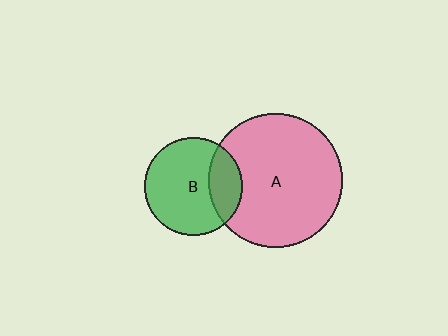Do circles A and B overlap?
Yes.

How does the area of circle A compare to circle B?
Approximately 1.9 times.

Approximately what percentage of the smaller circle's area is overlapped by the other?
Approximately 25%.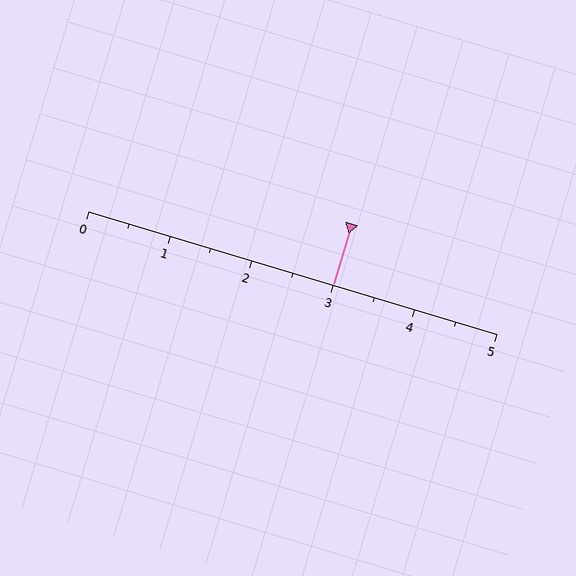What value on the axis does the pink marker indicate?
The marker indicates approximately 3.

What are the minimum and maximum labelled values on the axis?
The axis runs from 0 to 5.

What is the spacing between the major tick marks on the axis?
The major ticks are spaced 1 apart.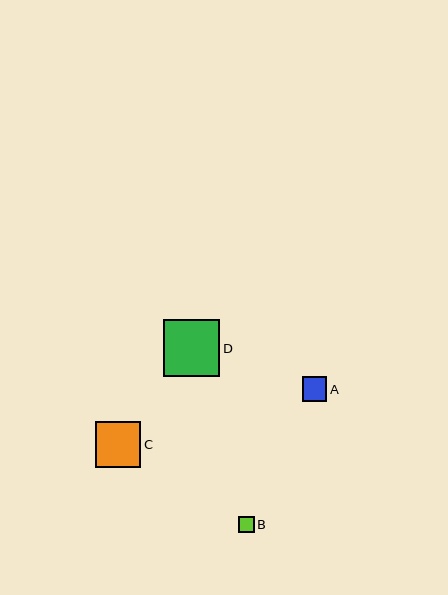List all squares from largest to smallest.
From largest to smallest: D, C, A, B.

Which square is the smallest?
Square B is the smallest with a size of approximately 16 pixels.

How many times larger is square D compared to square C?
Square D is approximately 1.2 times the size of square C.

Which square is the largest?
Square D is the largest with a size of approximately 56 pixels.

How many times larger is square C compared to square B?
Square C is approximately 2.9 times the size of square B.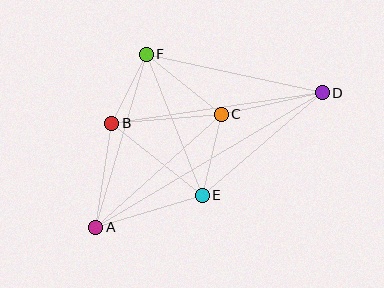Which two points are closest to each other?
Points B and F are closest to each other.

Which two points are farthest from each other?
Points A and D are farthest from each other.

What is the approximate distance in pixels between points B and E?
The distance between B and E is approximately 116 pixels.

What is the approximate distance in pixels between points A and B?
The distance between A and B is approximately 105 pixels.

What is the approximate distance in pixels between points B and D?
The distance between B and D is approximately 213 pixels.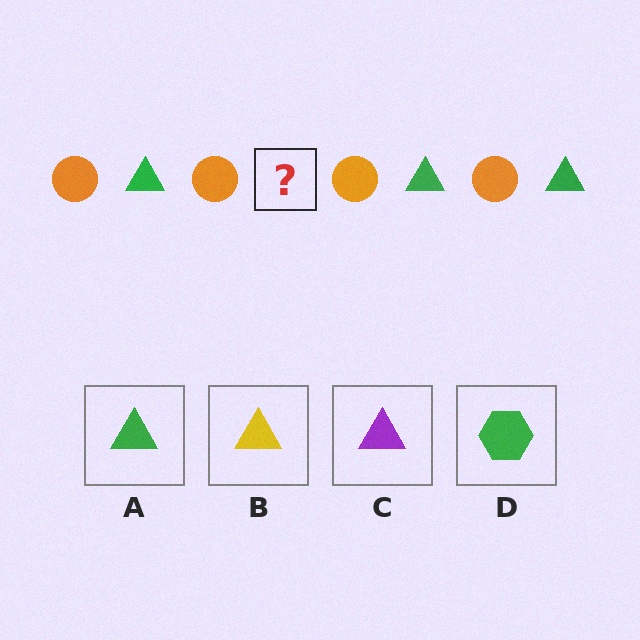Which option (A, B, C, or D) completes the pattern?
A.